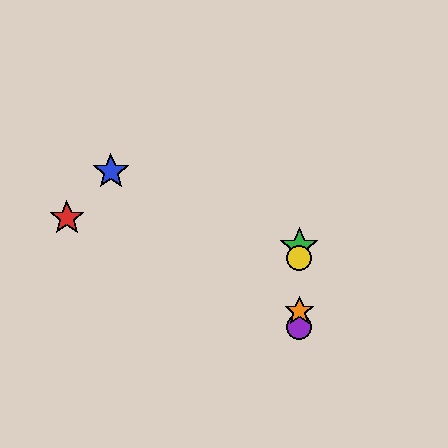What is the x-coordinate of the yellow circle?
The yellow circle is at x≈299.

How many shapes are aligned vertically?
4 shapes (the green star, the yellow circle, the purple circle, the orange star) are aligned vertically.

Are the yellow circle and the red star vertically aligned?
No, the yellow circle is at x≈299 and the red star is at x≈67.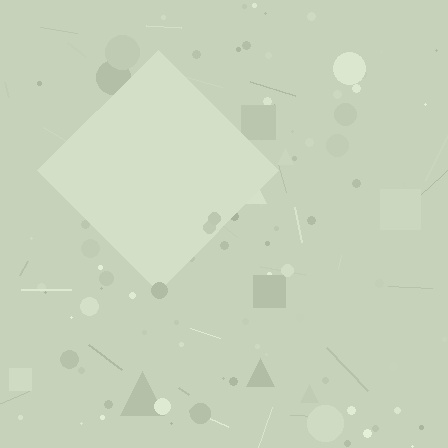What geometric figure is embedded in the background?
A diamond is embedded in the background.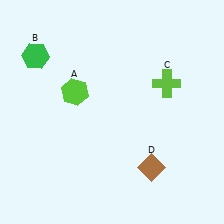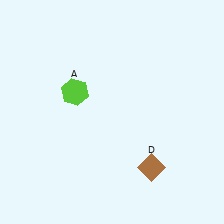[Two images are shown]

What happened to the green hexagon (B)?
The green hexagon (B) was removed in Image 2. It was in the top-left area of Image 1.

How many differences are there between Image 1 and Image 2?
There are 2 differences between the two images.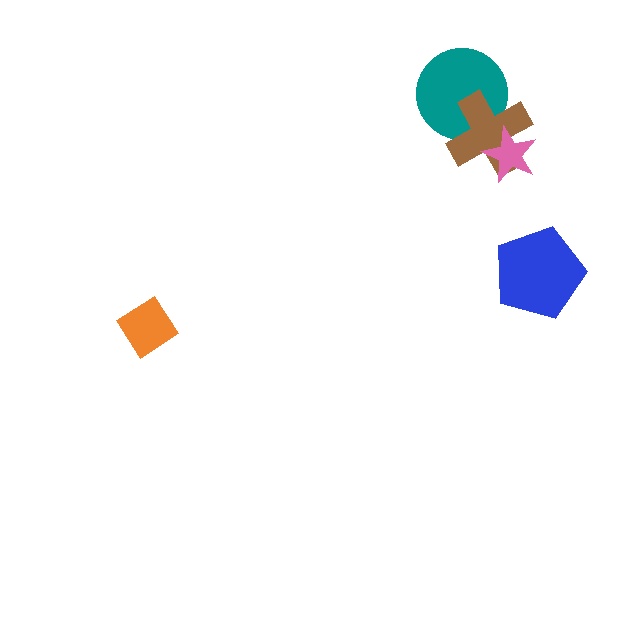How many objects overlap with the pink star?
1 object overlaps with the pink star.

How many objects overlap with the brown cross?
2 objects overlap with the brown cross.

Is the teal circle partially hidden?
Yes, it is partially covered by another shape.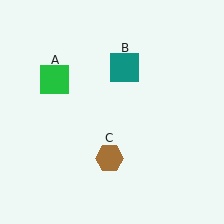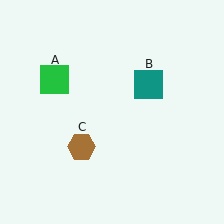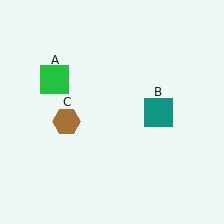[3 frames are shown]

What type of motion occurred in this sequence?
The teal square (object B), brown hexagon (object C) rotated clockwise around the center of the scene.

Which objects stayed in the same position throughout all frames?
Green square (object A) remained stationary.